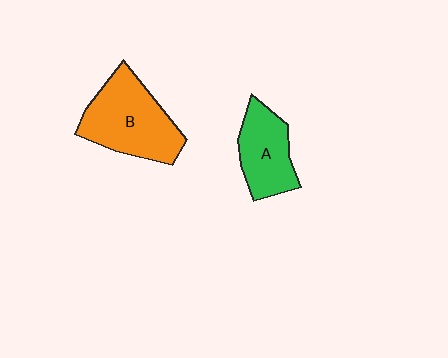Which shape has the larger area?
Shape B (orange).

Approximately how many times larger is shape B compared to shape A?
Approximately 1.5 times.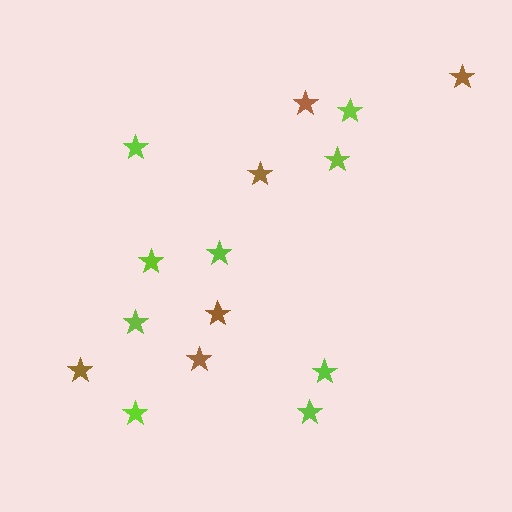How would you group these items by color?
There are 2 groups: one group of lime stars (9) and one group of brown stars (6).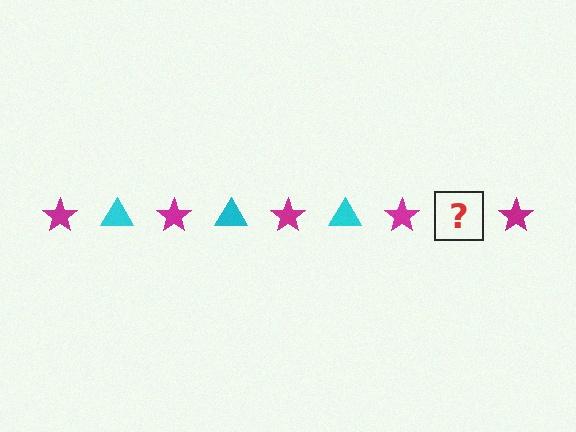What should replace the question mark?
The question mark should be replaced with a cyan triangle.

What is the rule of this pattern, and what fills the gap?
The rule is that the pattern alternates between magenta star and cyan triangle. The gap should be filled with a cyan triangle.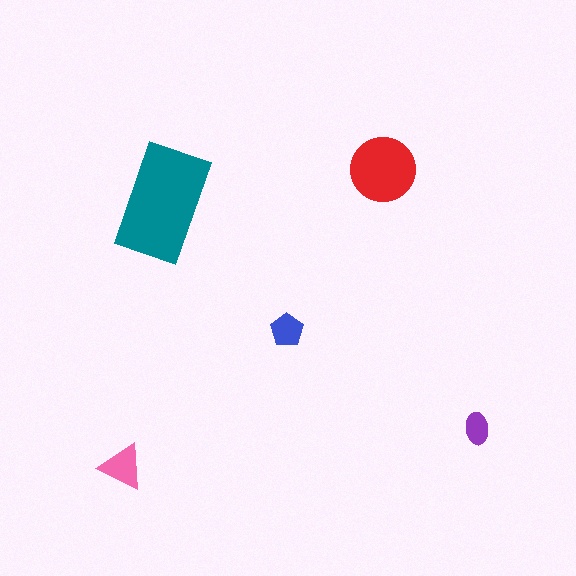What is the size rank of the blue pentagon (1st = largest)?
4th.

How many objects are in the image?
There are 5 objects in the image.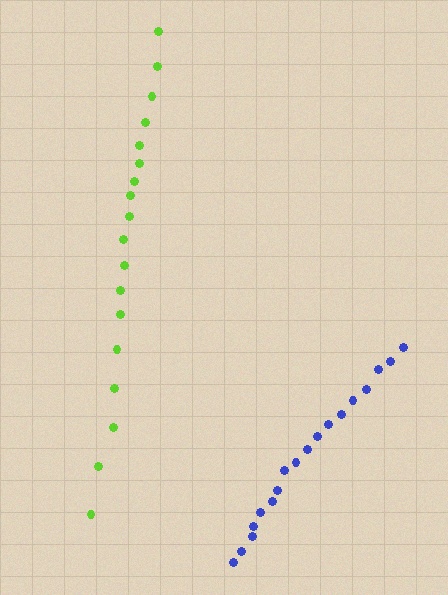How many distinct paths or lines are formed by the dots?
There are 2 distinct paths.